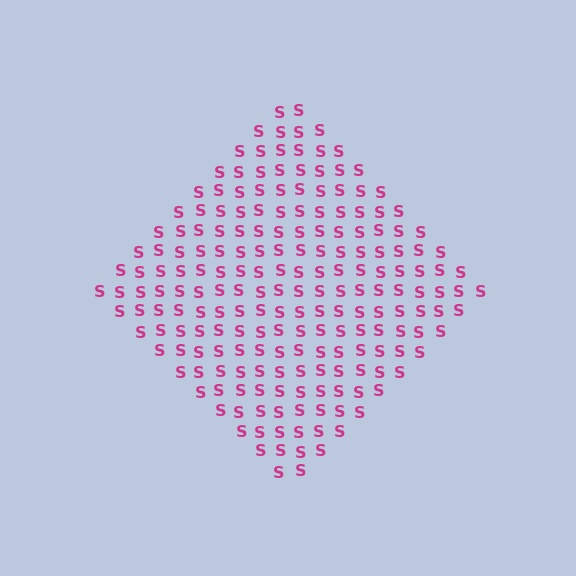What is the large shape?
The large shape is a diamond.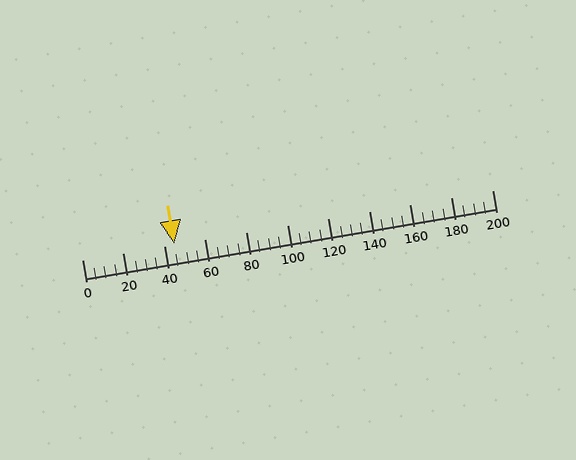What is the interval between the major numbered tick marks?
The major tick marks are spaced 20 units apart.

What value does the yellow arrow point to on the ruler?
The yellow arrow points to approximately 45.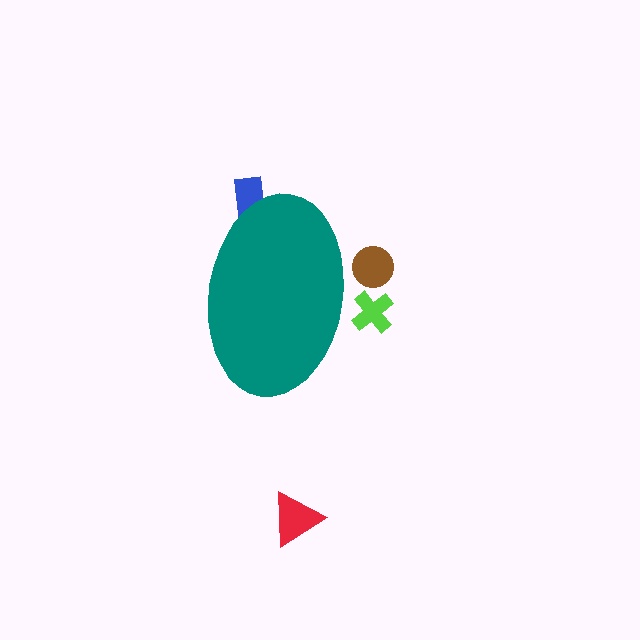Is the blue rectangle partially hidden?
Yes, the blue rectangle is partially hidden behind the teal ellipse.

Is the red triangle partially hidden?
No, the red triangle is fully visible.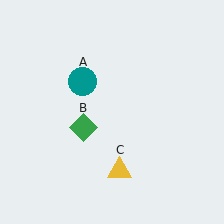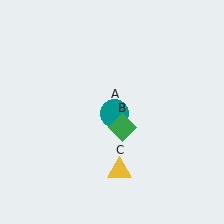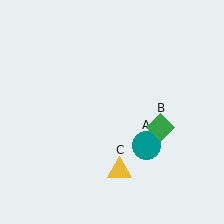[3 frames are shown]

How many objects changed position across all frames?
2 objects changed position: teal circle (object A), green diamond (object B).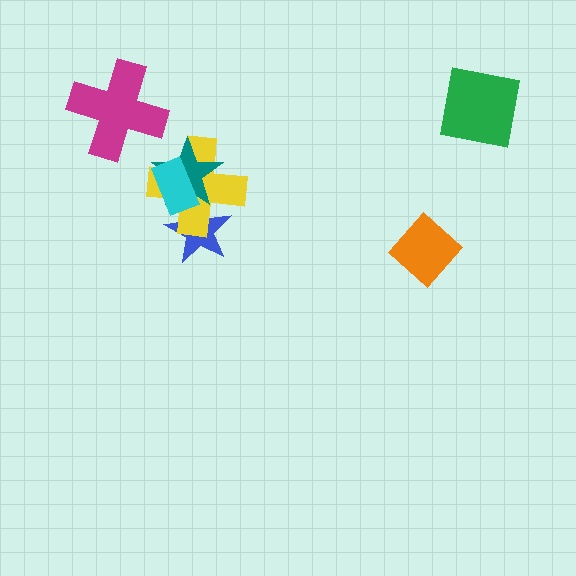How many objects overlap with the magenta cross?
0 objects overlap with the magenta cross.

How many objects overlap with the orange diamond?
0 objects overlap with the orange diamond.